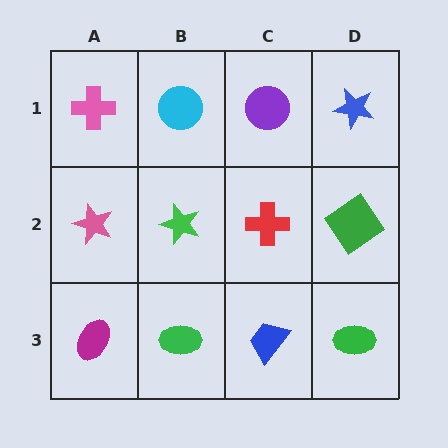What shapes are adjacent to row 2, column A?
A pink cross (row 1, column A), a magenta ellipse (row 3, column A), a green star (row 2, column B).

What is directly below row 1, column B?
A green star.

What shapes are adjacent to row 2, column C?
A purple circle (row 1, column C), a blue trapezoid (row 3, column C), a green star (row 2, column B), a green diamond (row 2, column D).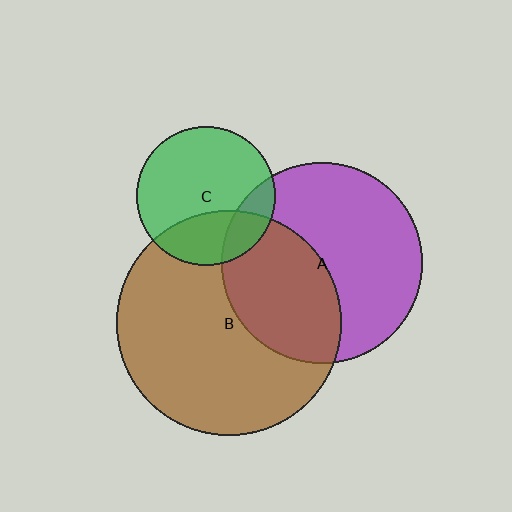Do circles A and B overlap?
Yes.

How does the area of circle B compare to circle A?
Approximately 1.3 times.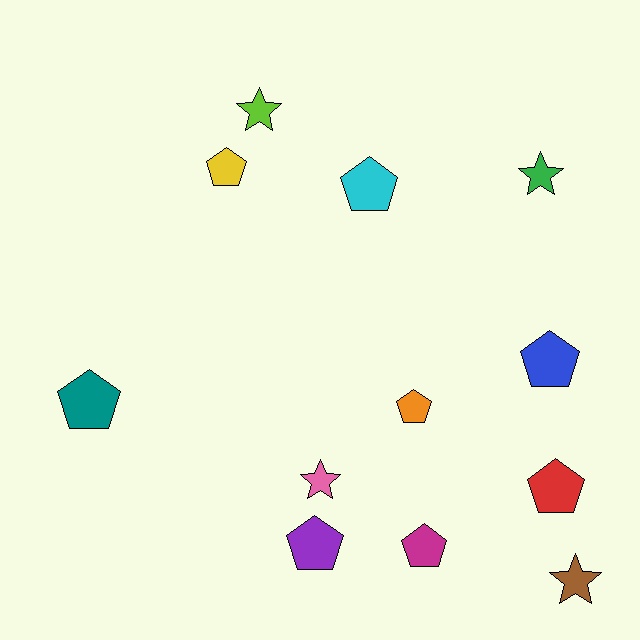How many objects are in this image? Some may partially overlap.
There are 12 objects.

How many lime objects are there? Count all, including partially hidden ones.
There is 1 lime object.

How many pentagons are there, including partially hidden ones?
There are 8 pentagons.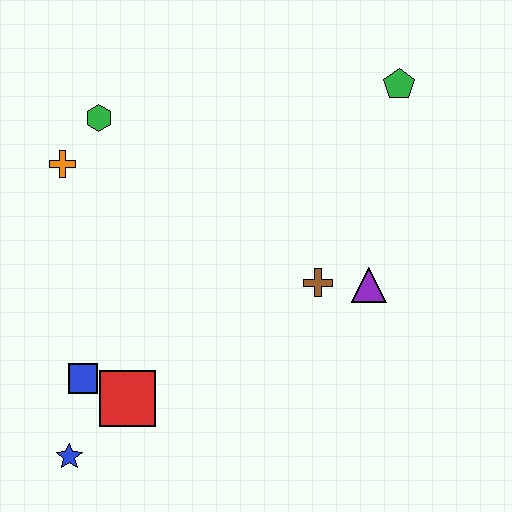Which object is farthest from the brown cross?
The blue star is farthest from the brown cross.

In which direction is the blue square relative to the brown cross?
The blue square is to the left of the brown cross.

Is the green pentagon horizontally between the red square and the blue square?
No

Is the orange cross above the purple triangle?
Yes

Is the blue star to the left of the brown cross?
Yes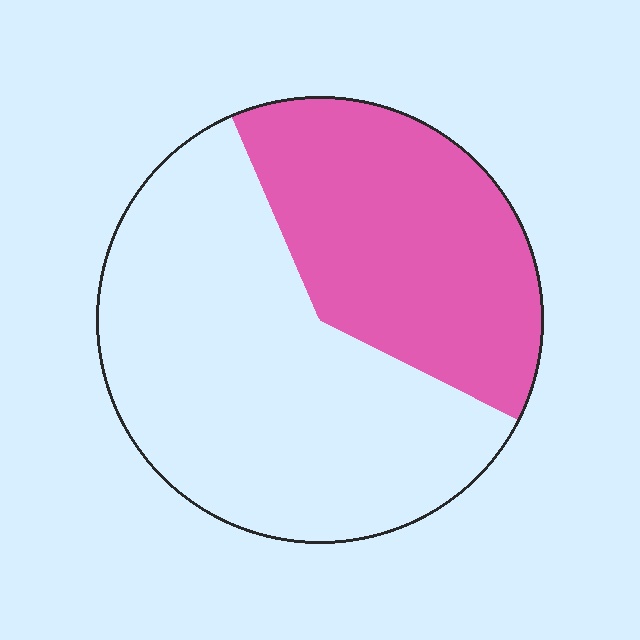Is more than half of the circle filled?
No.